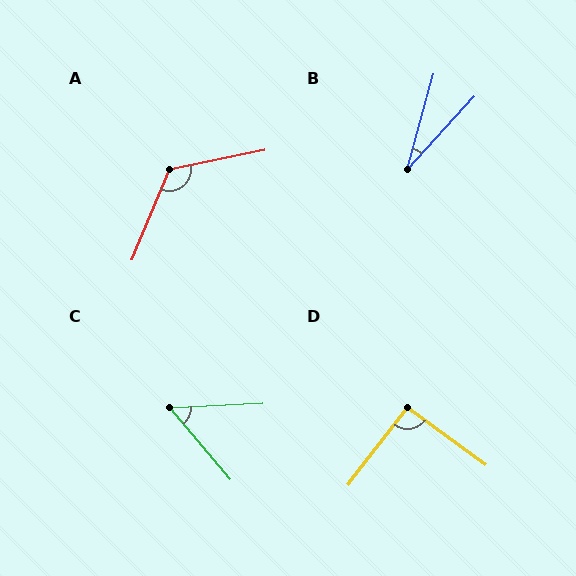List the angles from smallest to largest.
B (27°), C (53°), D (92°), A (124°).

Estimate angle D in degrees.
Approximately 92 degrees.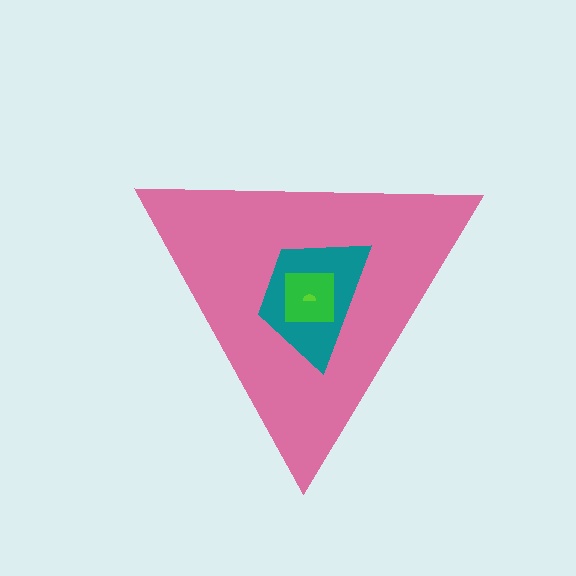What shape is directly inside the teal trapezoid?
The green square.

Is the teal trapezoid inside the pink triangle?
Yes.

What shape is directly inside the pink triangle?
The teal trapezoid.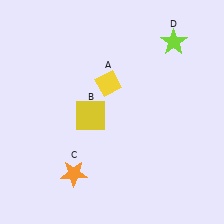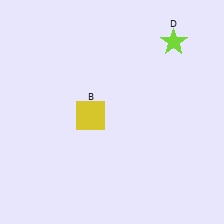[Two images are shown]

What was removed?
The yellow diamond (A), the orange star (C) were removed in Image 2.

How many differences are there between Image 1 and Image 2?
There are 2 differences between the two images.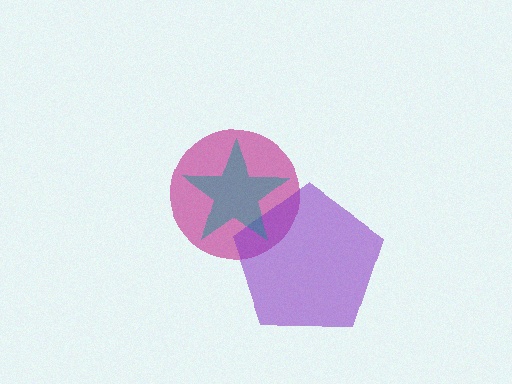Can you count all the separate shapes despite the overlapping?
Yes, there are 3 separate shapes.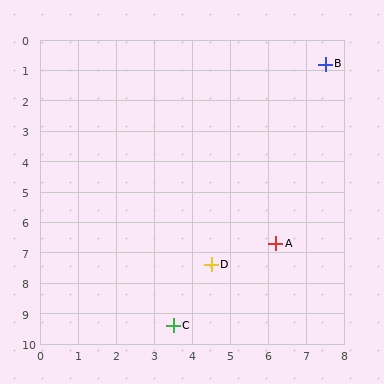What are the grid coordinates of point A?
Point A is at approximately (6.2, 6.7).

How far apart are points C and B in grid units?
Points C and B are about 9.5 grid units apart.